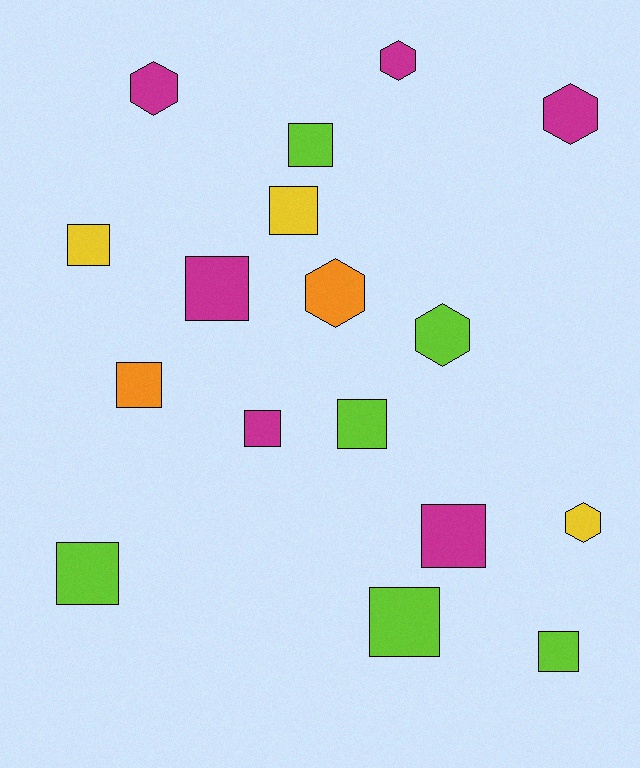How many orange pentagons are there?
There are no orange pentagons.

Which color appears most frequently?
Magenta, with 6 objects.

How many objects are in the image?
There are 17 objects.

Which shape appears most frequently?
Square, with 11 objects.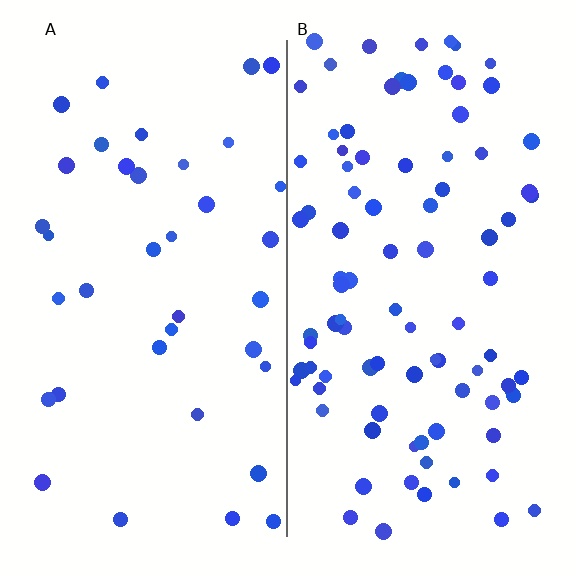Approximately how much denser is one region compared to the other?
Approximately 2.5× — region B over region A.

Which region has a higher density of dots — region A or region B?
B (the right).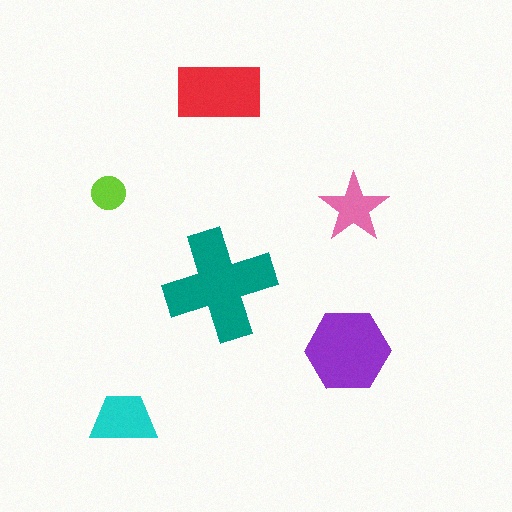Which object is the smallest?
The lime circle.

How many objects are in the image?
There are 6 objects in the image.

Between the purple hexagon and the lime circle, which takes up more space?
The purple hexagon.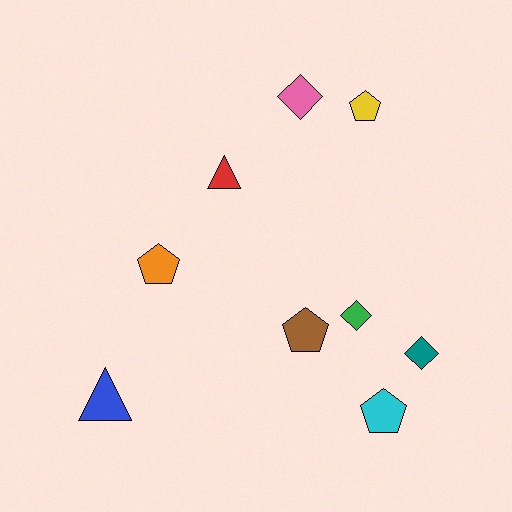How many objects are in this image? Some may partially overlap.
There are 9 objects.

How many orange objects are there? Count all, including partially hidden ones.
There is 1 orange object.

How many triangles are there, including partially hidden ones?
There are 2 triangles.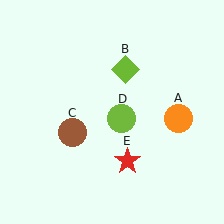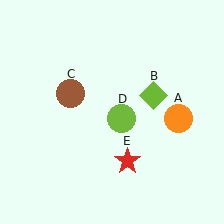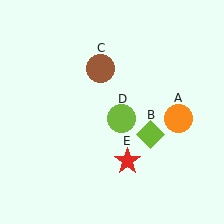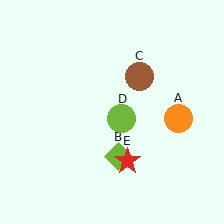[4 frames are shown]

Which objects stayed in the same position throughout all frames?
Orange circle (object A) and lime circle (object D) and red star (object E) remained stationary.